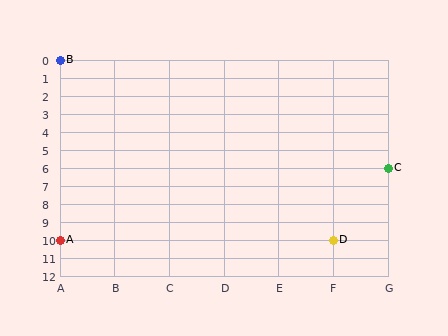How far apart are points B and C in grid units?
Points B and C are 6 columns and 6 rows apart (about 8.5 grid units diagonally).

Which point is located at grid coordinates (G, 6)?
Point C is at (G, 6).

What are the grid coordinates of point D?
Point D is at grid coordinates (F, 10).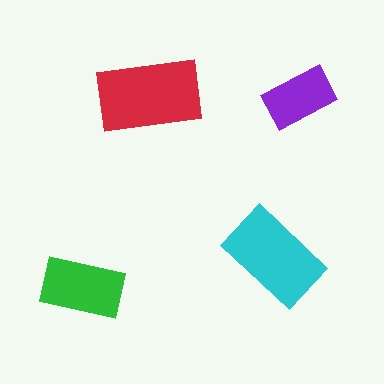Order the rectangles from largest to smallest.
the red one, the cyan one, the green one, the purple one.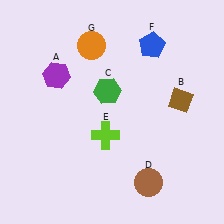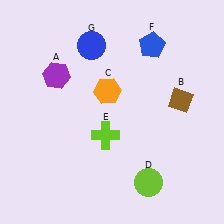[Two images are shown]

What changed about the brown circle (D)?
In Image 1, D is brown. In Image 2, it changed to lime.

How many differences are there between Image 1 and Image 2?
There are 3 differences between the two images.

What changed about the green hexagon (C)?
In Image 1, C is green. In Image 2, it changed to orange.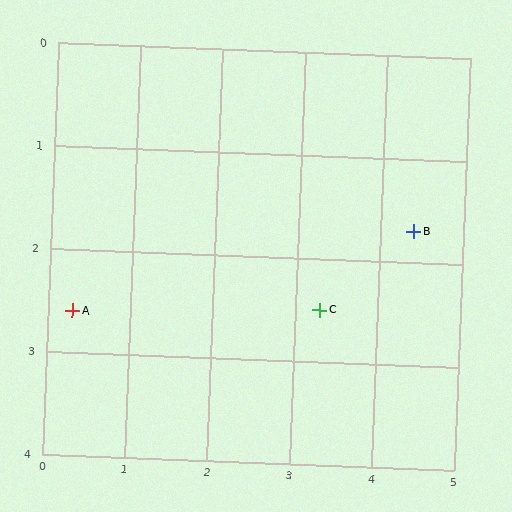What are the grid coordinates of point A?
Point A is at approximately (0.3, 2.6).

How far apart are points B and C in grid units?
Points B and C are about 1.4 grid units apart.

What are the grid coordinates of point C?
Point C is at approximately (3.3, 2.5).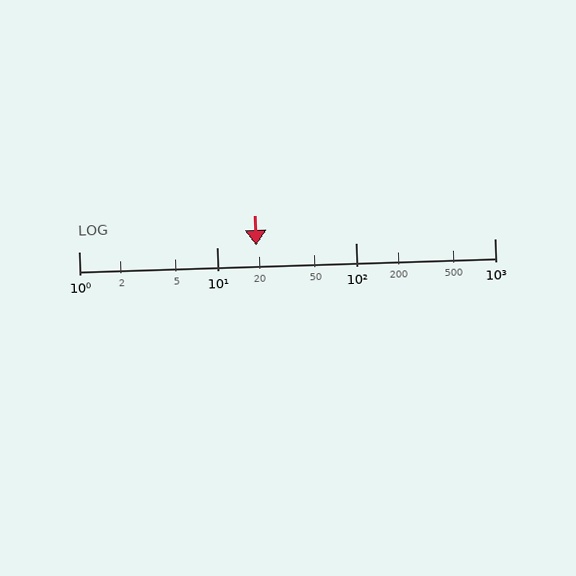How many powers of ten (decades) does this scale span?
The scale spans 3 decades, from 1 to 1000.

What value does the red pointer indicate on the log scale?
The pointer indicates approximately 19.